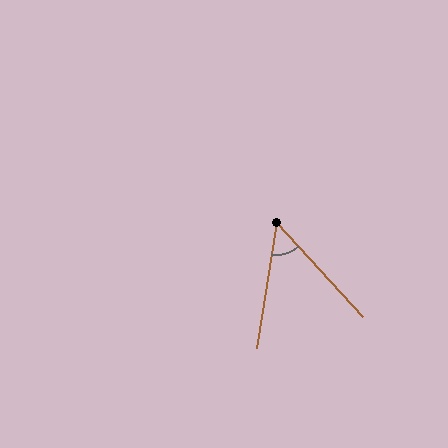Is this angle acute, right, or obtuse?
It is acute.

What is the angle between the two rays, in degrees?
Approximately 52 degrees.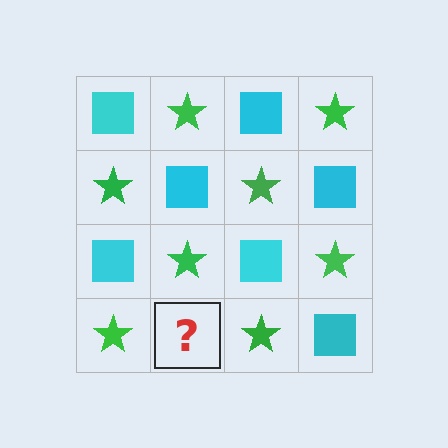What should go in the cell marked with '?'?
The missing cell should contain a cyan square.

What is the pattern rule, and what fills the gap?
The rule is that it alternates cyan square and green star in a checkerboard pattern. The gap should be filled with a cyan square.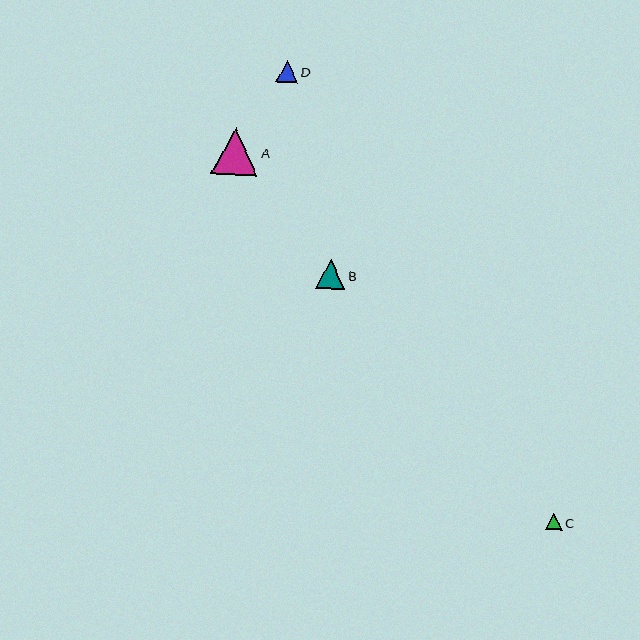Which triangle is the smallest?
Triangle C is the smallest with a size of approximately 17 pixels.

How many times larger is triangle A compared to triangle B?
Triangle A is approximately 1.6 times the size of triangle B.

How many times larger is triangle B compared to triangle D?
Triangle B is approximately 1.4 times the size of triangle D.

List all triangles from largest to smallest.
From largest to smallest: A, B, D, C.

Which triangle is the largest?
Triangle A is the largest with a size of approximately 46 pixels.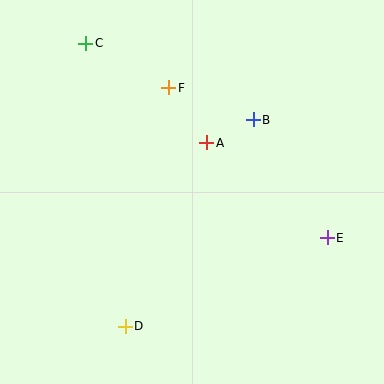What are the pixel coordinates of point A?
Point A is at (207, 143).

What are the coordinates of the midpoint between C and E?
The midpoint between C and E is at (206, 140).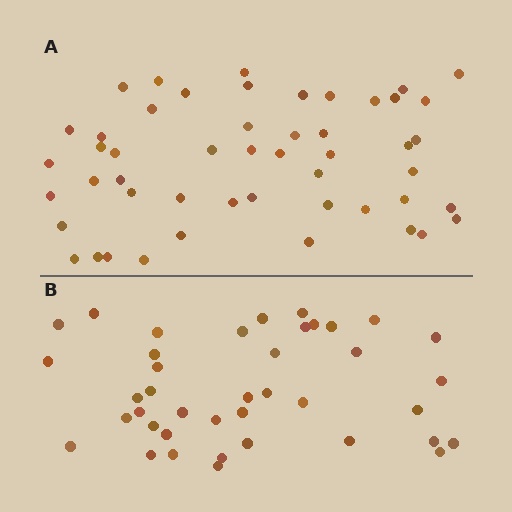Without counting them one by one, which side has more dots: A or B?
Region A (the top region) has more dots.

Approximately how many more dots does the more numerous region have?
Region A has roughly 10 or so more dots than region B.